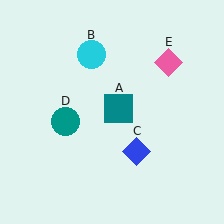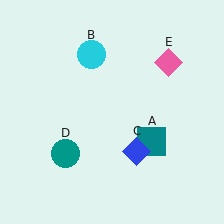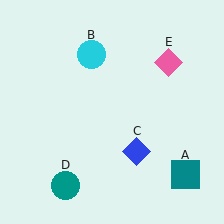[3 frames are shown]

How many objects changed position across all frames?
2 objects changed position: teal square (object A), teal circle (object D).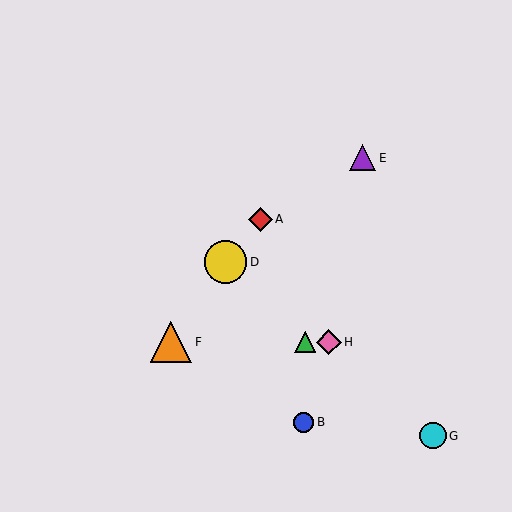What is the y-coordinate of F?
Object F is at y≈342.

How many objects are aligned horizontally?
3 objects (C, F, H) are aligned horizontally.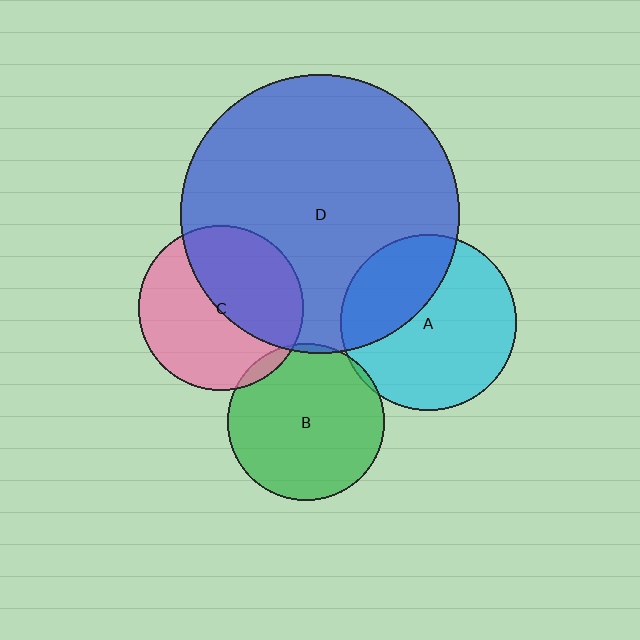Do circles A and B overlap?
Yes.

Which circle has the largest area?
Circle D (blue).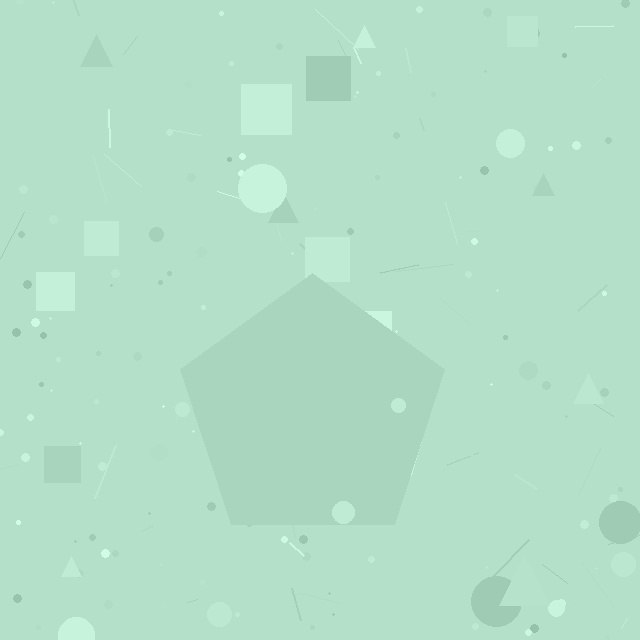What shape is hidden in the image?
A pentagon is hidden in the image.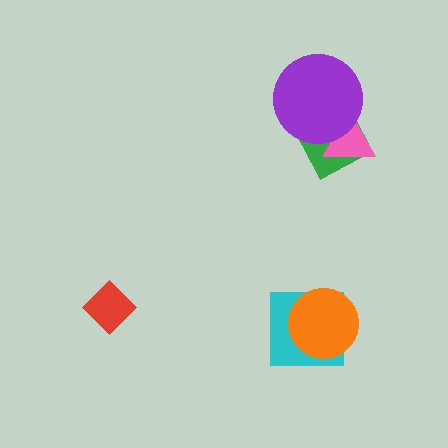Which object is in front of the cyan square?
The orange circle is in front of the cyan square.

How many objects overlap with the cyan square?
1 object overlaps with the cyan square.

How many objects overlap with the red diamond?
0 objects overlap with the red diamond.